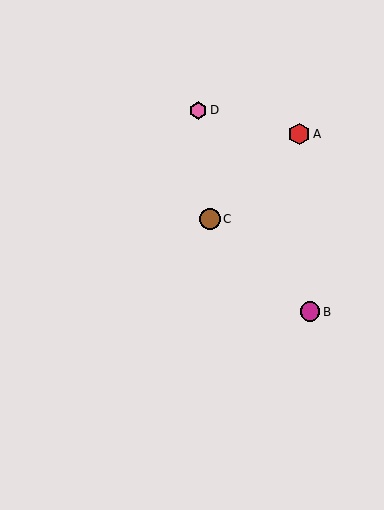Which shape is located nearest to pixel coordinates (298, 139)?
The red hexagon (labeled A) at (299, 134) is nearest to that location.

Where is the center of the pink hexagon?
The center of the pink hexagon is at (198, 110).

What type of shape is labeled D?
Shape D is a pink hexagon.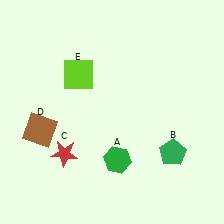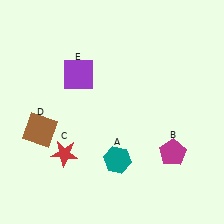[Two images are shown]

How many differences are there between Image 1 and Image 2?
There are 3 differences between the two images.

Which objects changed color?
A changed from green to teal. B changed from green to magenta. E changed from lime to purple.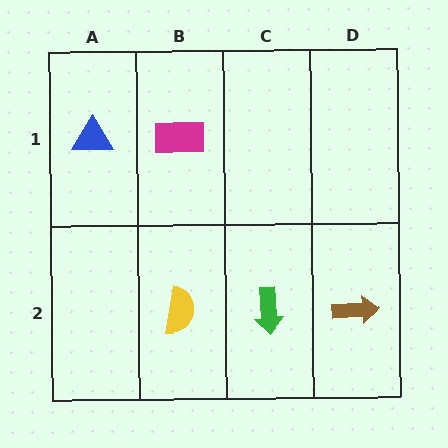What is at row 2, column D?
A brown arrow.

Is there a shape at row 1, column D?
No, that cell is empty.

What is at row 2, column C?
A green arrow.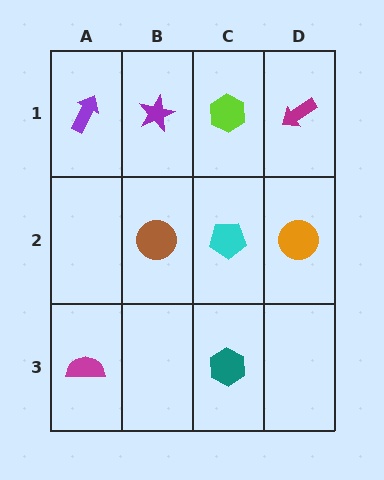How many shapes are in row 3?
2 shapes.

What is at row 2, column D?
An orange circle.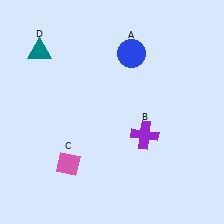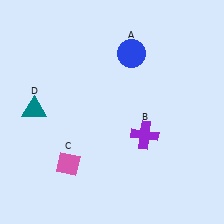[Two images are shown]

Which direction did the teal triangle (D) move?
The teal triangle (D) moved down.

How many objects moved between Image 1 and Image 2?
1 object moved between the two images.